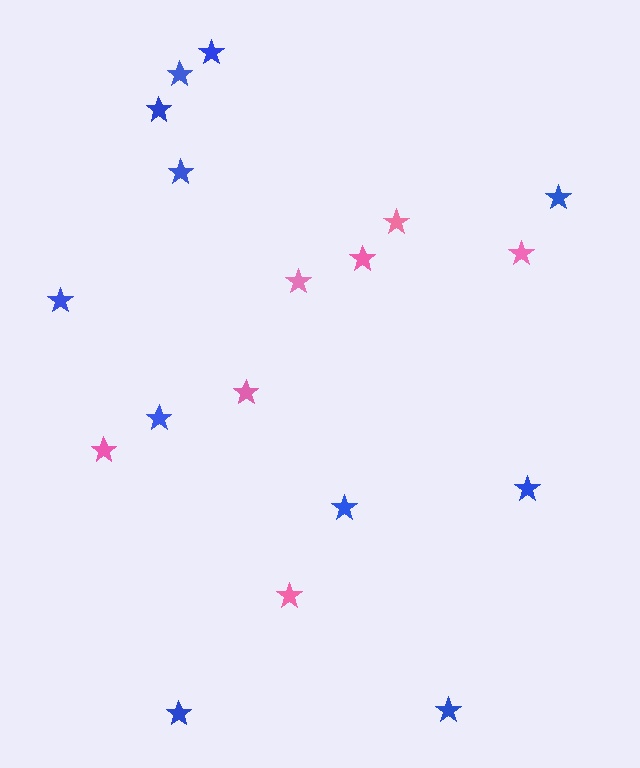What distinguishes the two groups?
There are 2 groups: one group of pink stars (7) and one group of blue stars (11).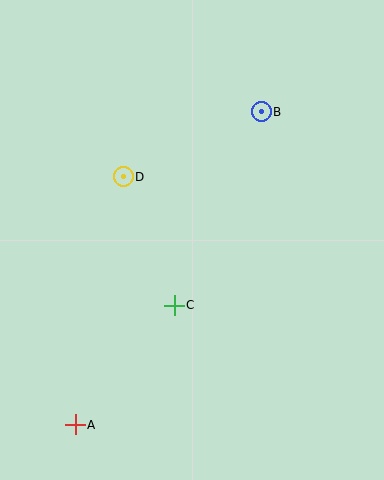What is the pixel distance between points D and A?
The distance between D and A is 253 pixels.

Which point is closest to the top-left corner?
Point D is closest to the top-left corner.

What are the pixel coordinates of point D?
Point D is at (123, 177).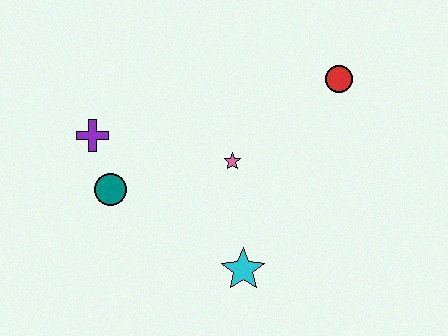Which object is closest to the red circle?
The pink star is closest to the red circle.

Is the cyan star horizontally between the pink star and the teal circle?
No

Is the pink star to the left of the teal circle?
No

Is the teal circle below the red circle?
Yes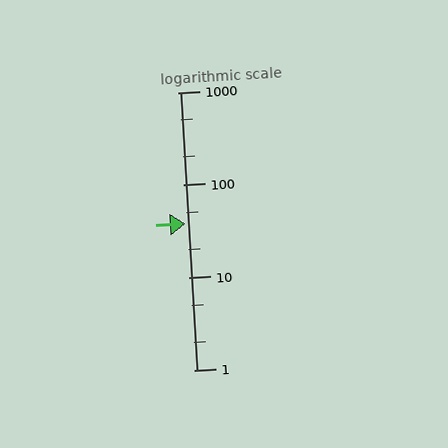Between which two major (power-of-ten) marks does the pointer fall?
The pointer is between 10 and 100.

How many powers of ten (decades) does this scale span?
The scale spans 3 decades, from 1 to 1000.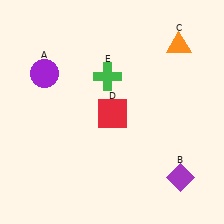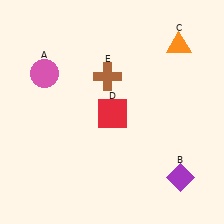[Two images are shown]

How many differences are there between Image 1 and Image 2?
There are 2 differences between the two images.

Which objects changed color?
A changed from purple to pink. E changed from green to brown.